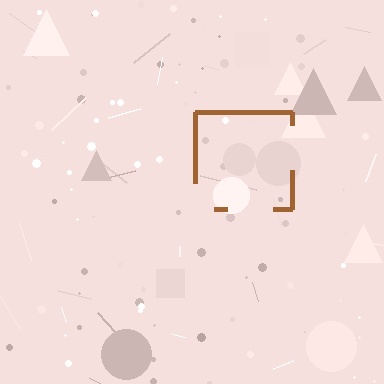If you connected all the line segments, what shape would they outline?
They would outline a square.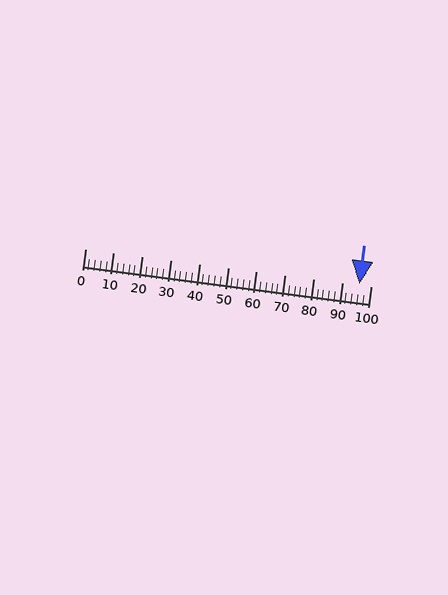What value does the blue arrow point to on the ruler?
The blue arrow points to approximately 96.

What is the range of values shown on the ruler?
The ruler shows values from 0 to 100.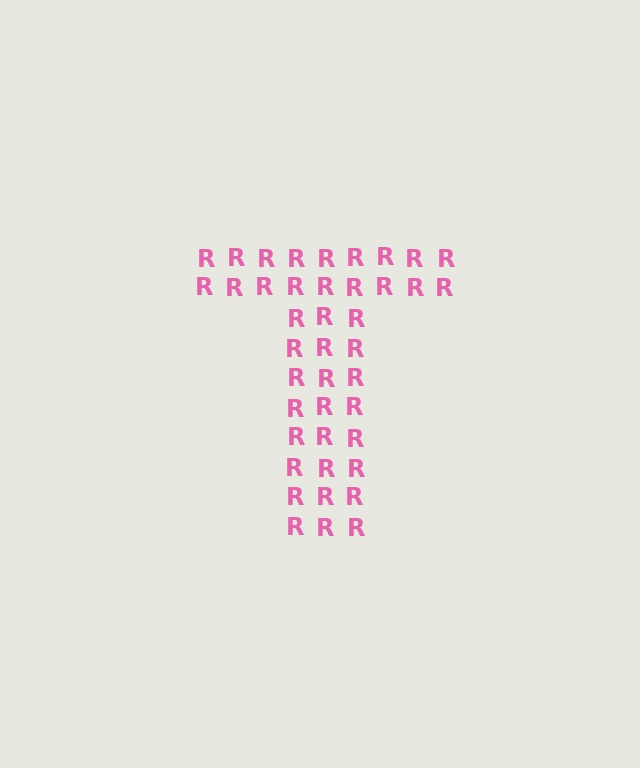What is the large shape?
The large shape is the letter T.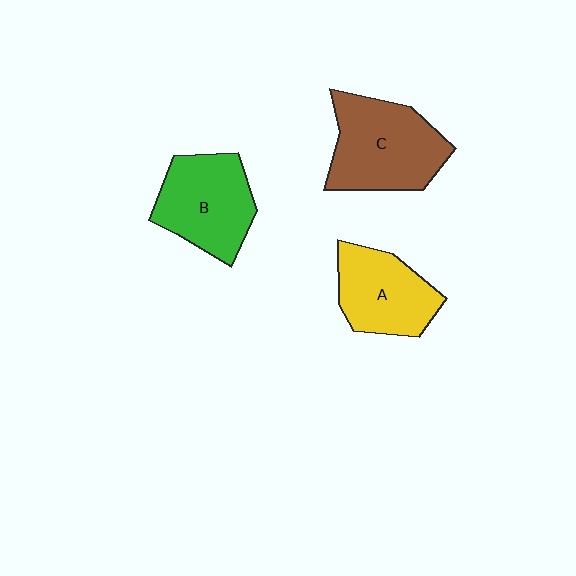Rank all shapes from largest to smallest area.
From largest to smallest: C (brown), B (green), A (yellow).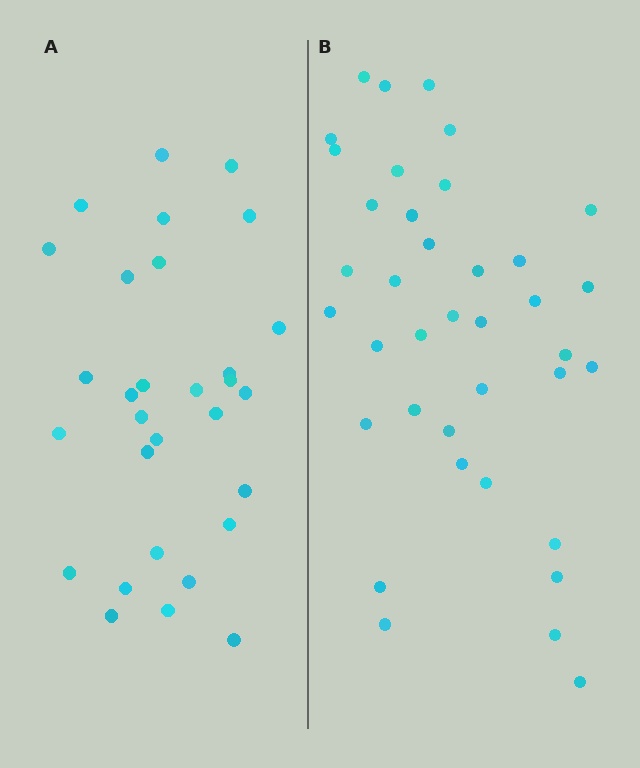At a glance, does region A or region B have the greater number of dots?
Region B (the right region) has more dots.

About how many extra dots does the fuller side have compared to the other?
Region B has roughly 8 or so more dots than region A.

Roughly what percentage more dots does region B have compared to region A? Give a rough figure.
About 25% more.